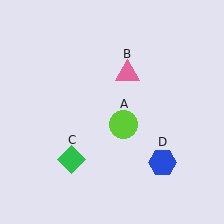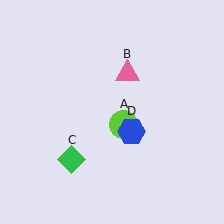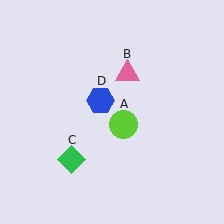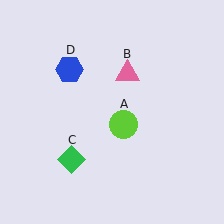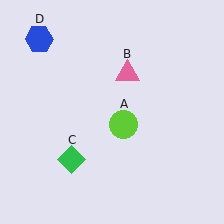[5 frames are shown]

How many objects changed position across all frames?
1 object changed position: blue hexagon (object D).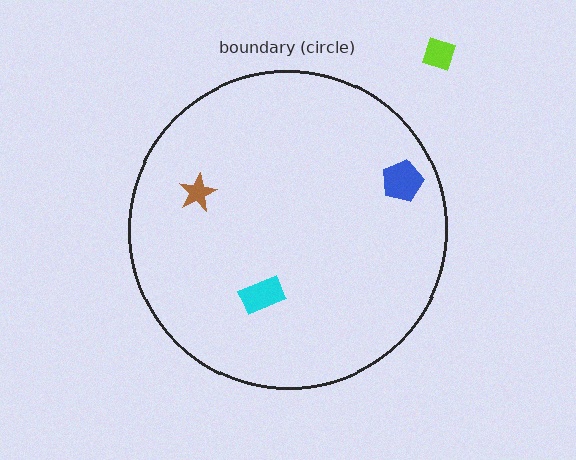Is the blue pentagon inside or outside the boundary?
Inside.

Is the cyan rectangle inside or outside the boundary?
Inside.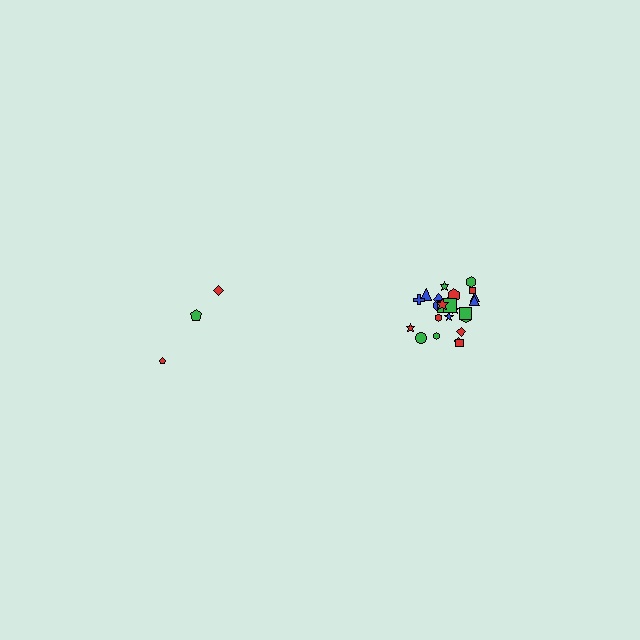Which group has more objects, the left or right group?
The right group.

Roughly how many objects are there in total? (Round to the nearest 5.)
Roughly 30 objects in total.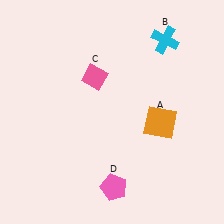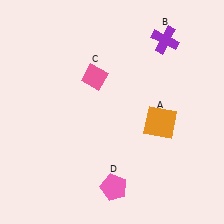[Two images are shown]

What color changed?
The cross (B) changed from cyan in Image 1 to purple in Image 2.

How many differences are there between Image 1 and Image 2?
There is 1 difference between the two images.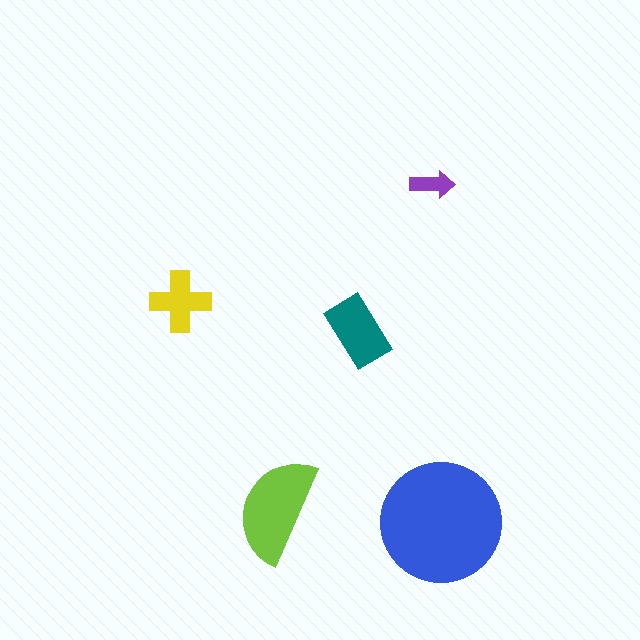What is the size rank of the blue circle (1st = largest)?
1st.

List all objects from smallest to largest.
The purple arrow, the yellow cross, the teal rectangle, the lime semicircle, the blue circle.